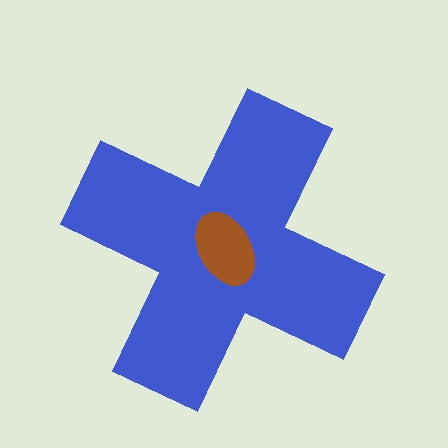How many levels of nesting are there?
2.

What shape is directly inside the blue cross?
The brown ellipse.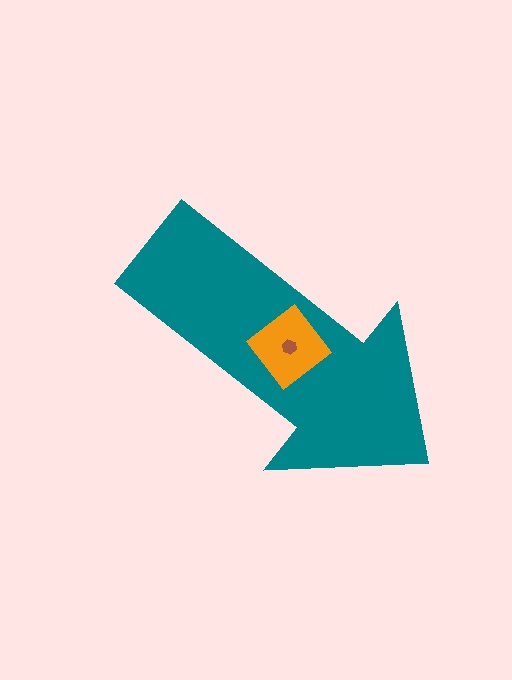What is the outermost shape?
The teal arrow.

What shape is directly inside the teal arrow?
The orange diamond.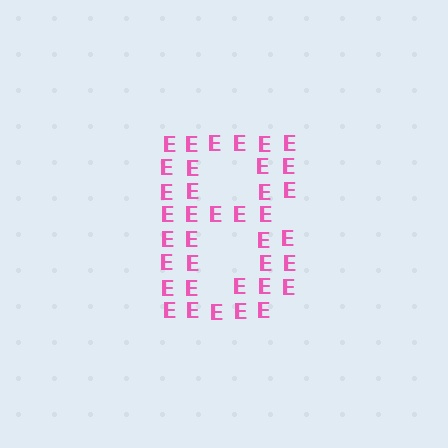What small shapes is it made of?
It is made of small letter E's.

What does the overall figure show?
The overall figure shows the letter B.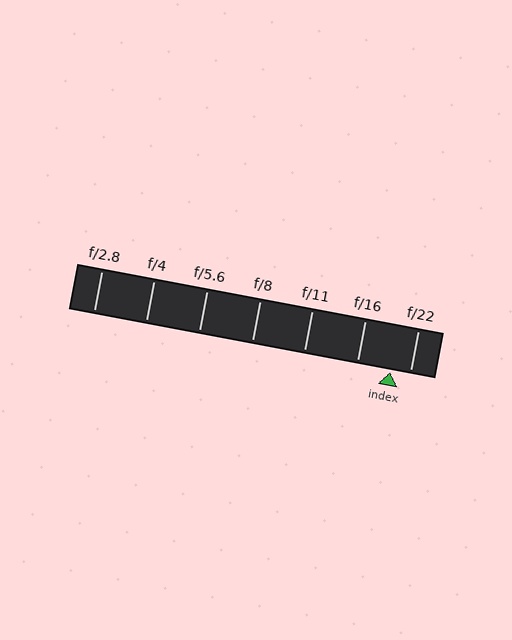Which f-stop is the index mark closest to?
The index mark is closest to f/22.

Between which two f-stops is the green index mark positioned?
The index mark is between f/16 and f/22.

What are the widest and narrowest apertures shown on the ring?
The widest aperture shown is f/2.8 and the narrowest is f/22.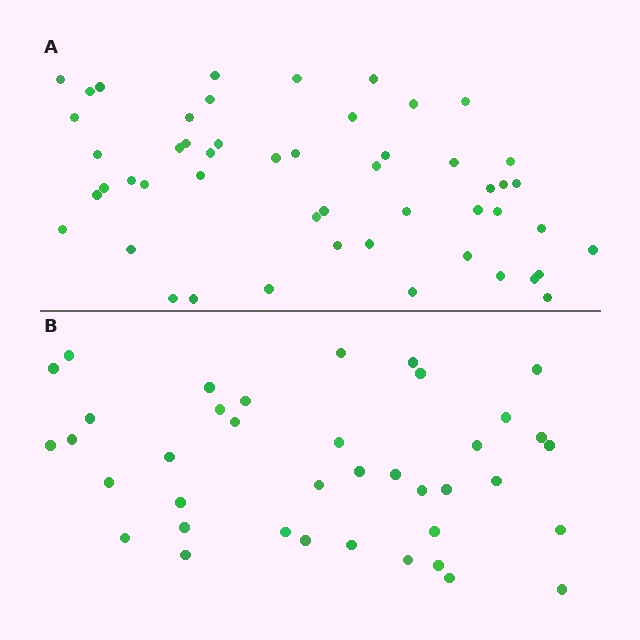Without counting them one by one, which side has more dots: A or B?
Region A (the top region) has more dots.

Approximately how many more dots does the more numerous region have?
Region A has roughly 12 or so more dots than region B.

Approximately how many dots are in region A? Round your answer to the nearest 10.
About 50 dots. (The exact count is 51, which rounds to 50.)